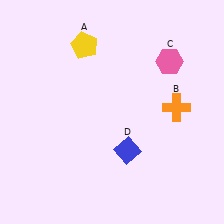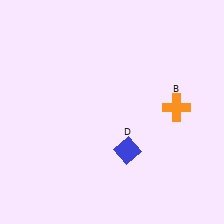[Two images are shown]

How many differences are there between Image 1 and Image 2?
There are 2 differences between the two images.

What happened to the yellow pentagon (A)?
The yellow pentagon (A) was removed in Image 2. It was in the top-left area of Image 1.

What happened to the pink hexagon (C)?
The pink hexagon (C) was removed in Image 2. It was in the top-right area of Image 1.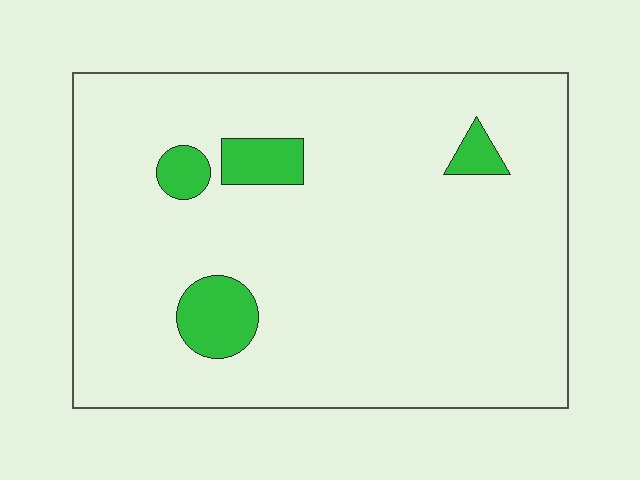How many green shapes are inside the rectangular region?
4.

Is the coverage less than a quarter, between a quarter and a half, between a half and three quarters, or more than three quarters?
Less than a quarter.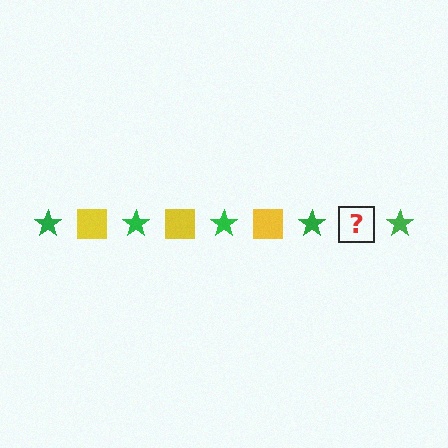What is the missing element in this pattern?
The missing element is a yellow square.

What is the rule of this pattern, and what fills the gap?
The rule is that the pattern alternates between green star and yellow square. The gap should be filled with a yellow square.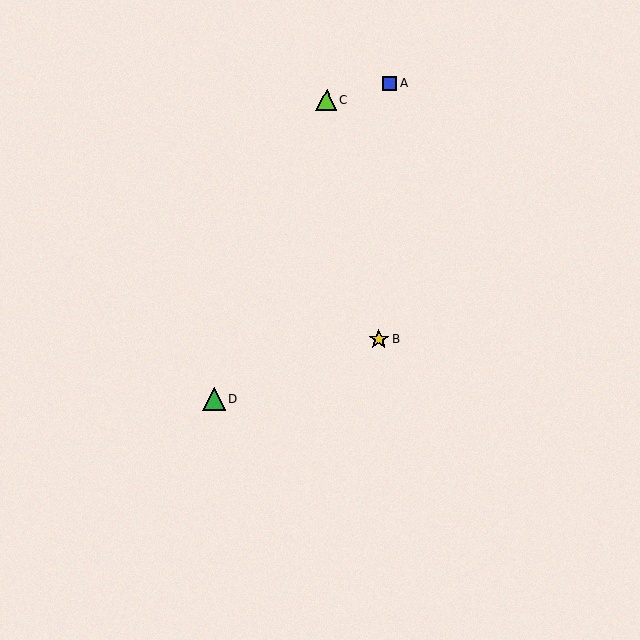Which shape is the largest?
The green triangle (labeled D) is the largest.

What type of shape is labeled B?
Shape B is a yellow star.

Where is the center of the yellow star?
The center of the yellow star is at (379, 339).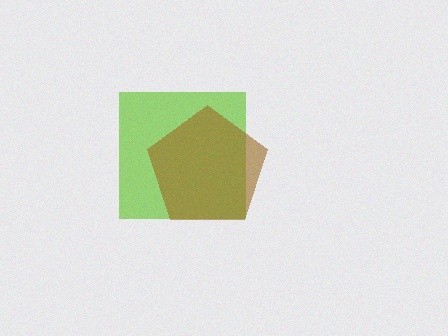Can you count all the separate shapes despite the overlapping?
Yes, there are 2 separate shapes.